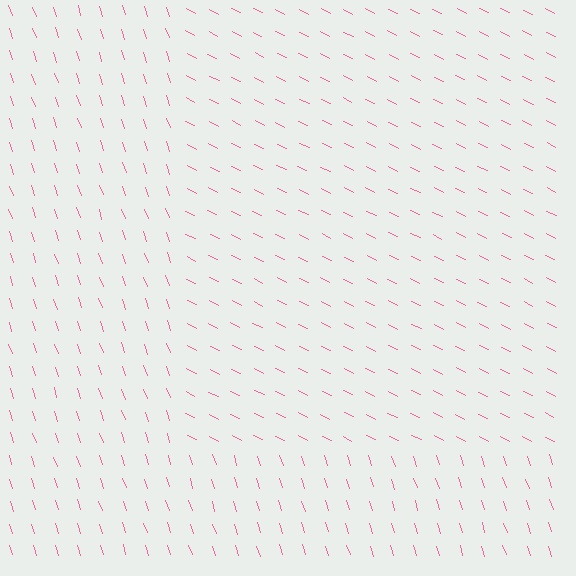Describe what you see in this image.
The image is filled with small pink line segments. A rectangle region in the image has lines oriented differently from the surrounding lines, creating a visible texture boundary.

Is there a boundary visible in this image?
Yes, there is a texture boundary formed by a change in line orientation.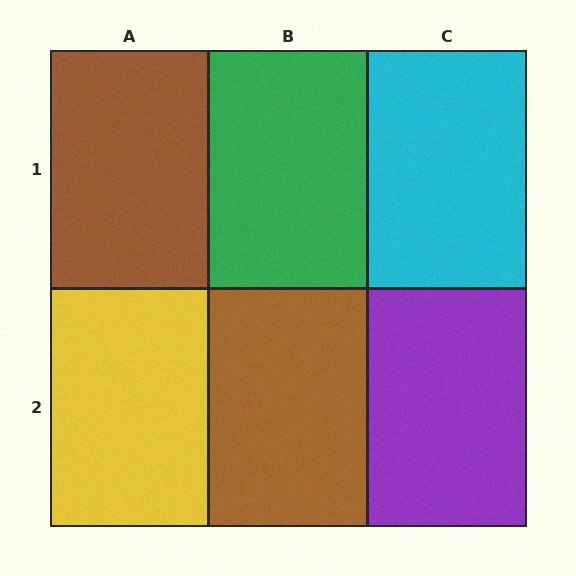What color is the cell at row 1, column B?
Green.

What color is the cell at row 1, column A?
Brown.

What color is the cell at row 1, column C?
Cyan.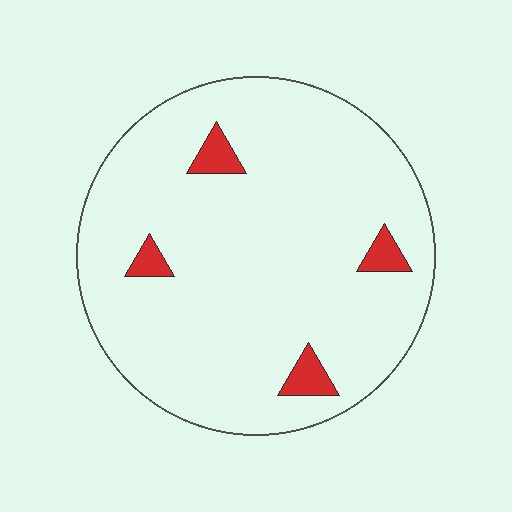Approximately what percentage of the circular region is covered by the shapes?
Approximately 5%.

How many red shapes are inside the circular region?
4.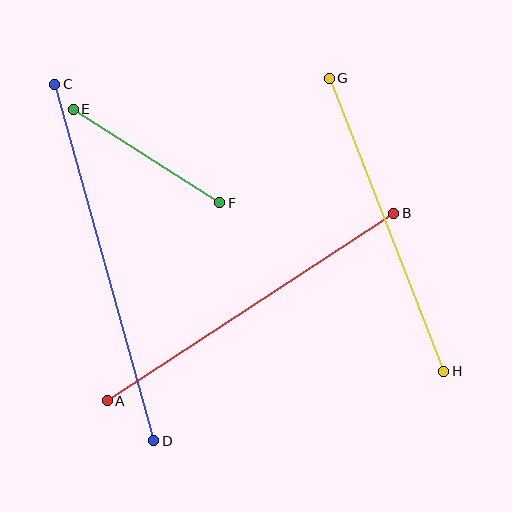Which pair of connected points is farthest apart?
Points C and D are farthest apart.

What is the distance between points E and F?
The distance is approximately 174 pixels.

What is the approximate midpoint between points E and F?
The midpoint is at approximately (146, 156) pixels.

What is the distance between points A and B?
The distance is approximately 342 pixels.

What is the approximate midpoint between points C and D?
The midpoint is at approximately (104, 262) pixels.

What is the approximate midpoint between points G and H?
The midpoint is at approximately (386, 225) pixels.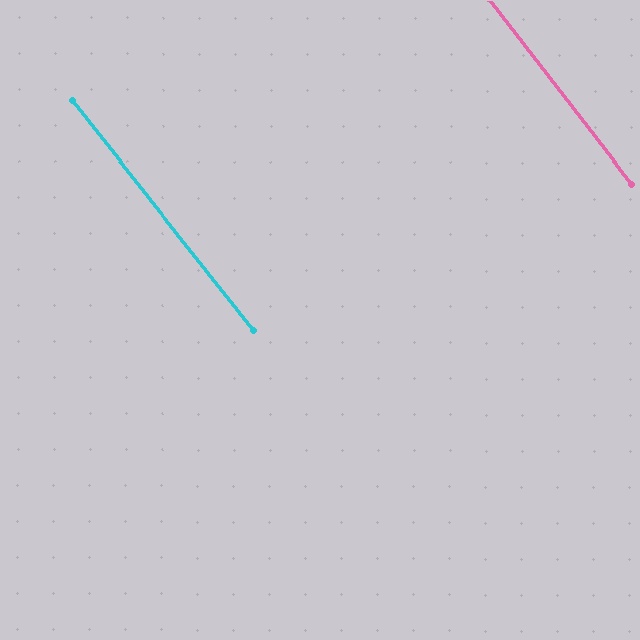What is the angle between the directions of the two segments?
Approximately 1 degree.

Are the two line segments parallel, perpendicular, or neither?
Parallel — their directions differ by only 0.9°.